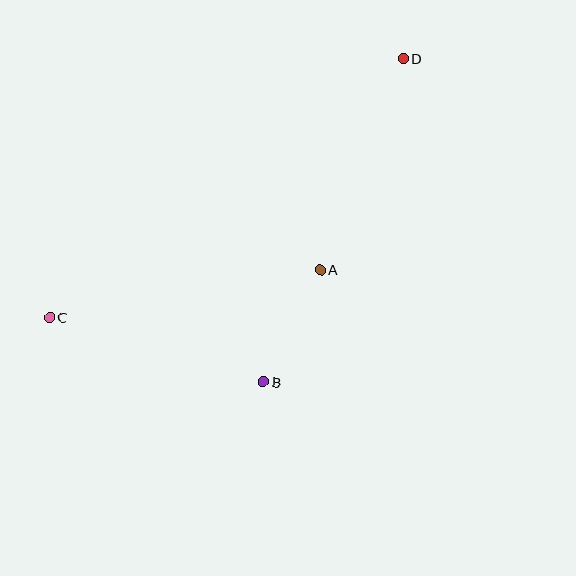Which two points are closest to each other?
Points A and B are closest to each other.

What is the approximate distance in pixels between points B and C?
The distance between B and C is approximately 223 pixels.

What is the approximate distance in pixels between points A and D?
The distance between A and D is approximately 227 pixels.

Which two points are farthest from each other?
Points C and D are farthest from each other.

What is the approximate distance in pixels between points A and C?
The distance between A and C is approximately 275 pixels.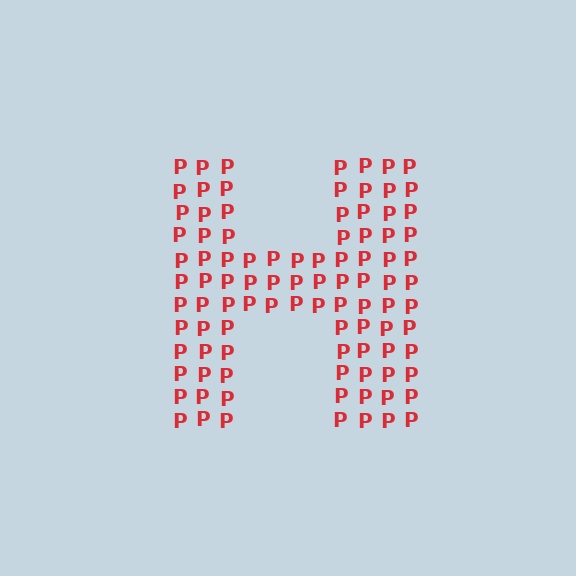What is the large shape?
The large shape is the letter H.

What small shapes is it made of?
It is made of small letter P's.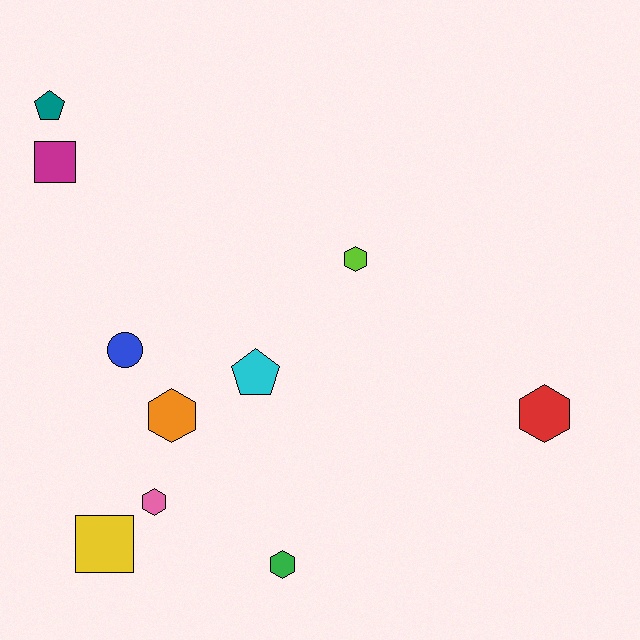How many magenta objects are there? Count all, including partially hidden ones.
There is 1 magenta object.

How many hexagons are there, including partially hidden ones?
There are 5 hexagons.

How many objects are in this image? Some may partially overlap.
There are 10 objects.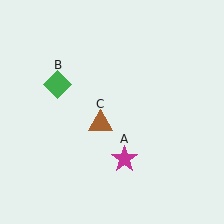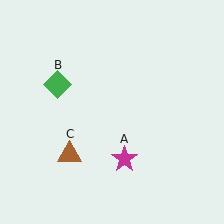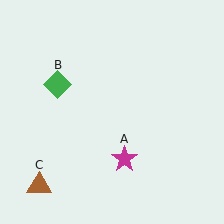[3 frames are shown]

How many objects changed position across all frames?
1 object changed position: brown triangle (object C).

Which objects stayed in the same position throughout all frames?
Magenta star (object A) and green diamond (object B) remained stationary.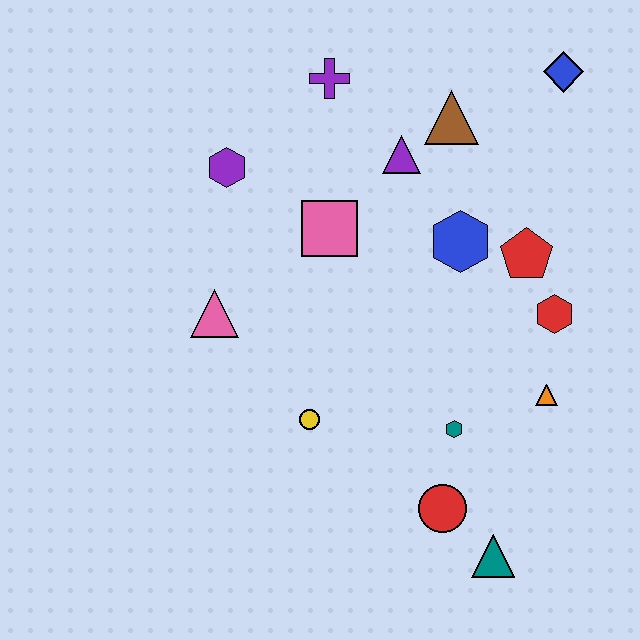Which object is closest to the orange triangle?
The red hexagon is closest to the orange triangle.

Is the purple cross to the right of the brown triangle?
No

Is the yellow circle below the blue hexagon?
Yes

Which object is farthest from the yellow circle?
The blue diamond is farthest from the yellow circle.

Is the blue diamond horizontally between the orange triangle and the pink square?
No